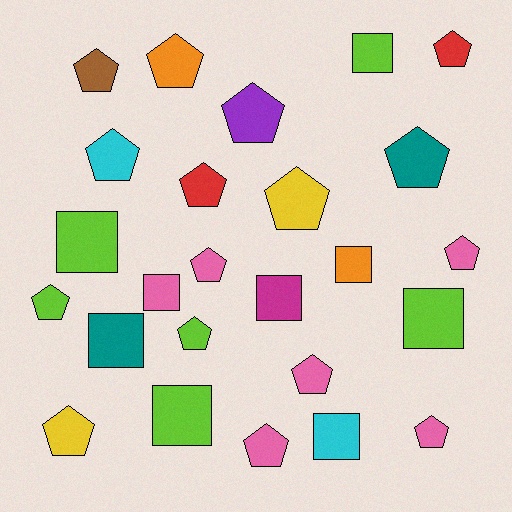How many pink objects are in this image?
There are 6 pink objects.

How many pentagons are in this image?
There are 16 pentagons.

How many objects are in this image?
There are 25 objects.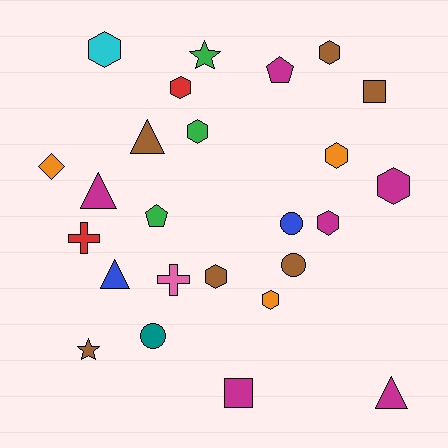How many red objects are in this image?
There are 2 red objects.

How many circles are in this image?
There are 3 circles.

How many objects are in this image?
There are 25 objects.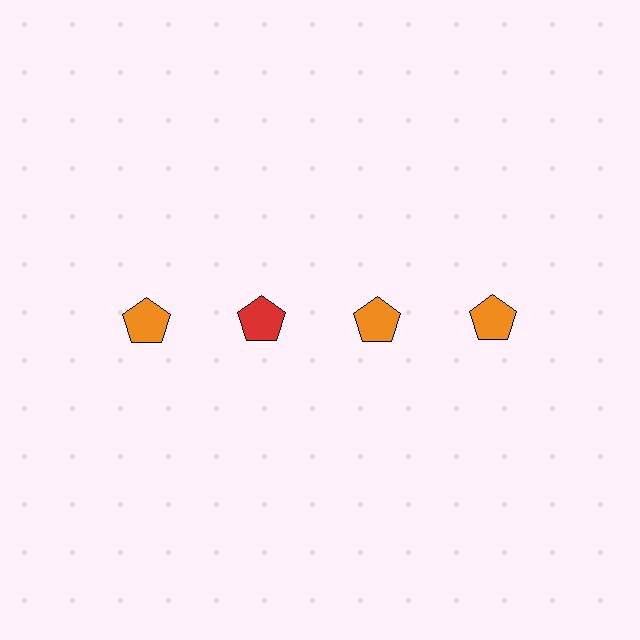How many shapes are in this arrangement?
There are 4 shapes arranged in a grid pattern.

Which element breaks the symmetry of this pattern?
The red pentagon in the top row, second from left column breaks the symmetry. All other shapes are orange pentagons.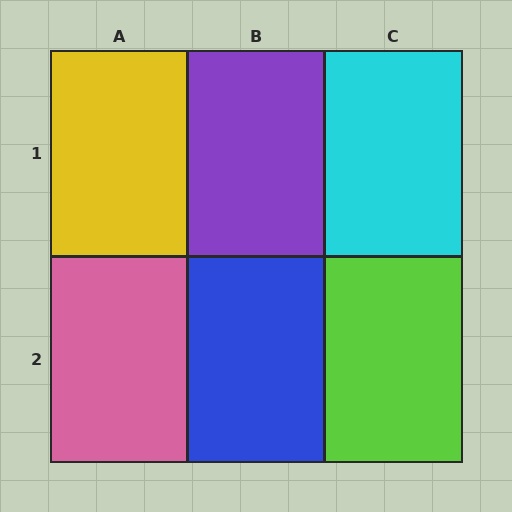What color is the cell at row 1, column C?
Cyan.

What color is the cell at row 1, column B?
Purple.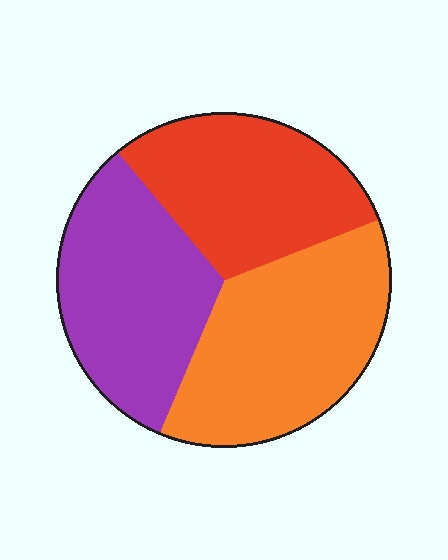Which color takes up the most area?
Orange, at roughly 35%.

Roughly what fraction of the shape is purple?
Purple covers roughly 35% of the shape.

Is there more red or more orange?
Orange.